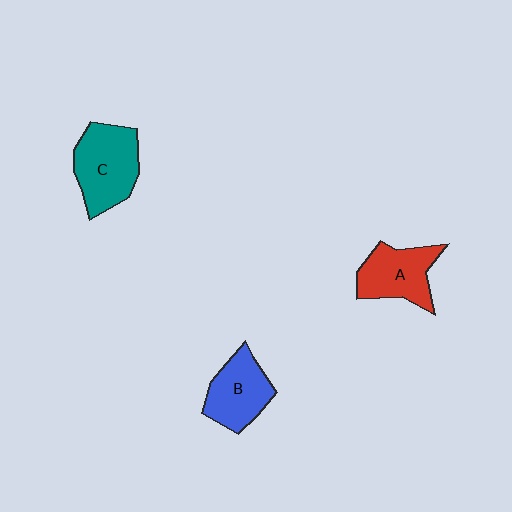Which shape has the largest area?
Shape C (teal).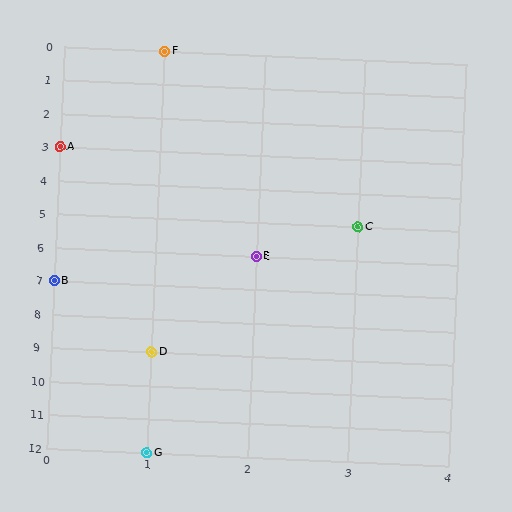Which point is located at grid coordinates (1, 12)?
Point G is at (1, 12).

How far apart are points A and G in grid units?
Points A and G are 1 column and 9 rows apart (about 9.1 grid units diagonally).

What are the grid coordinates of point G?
Point G is at grid coordinates (1, 12).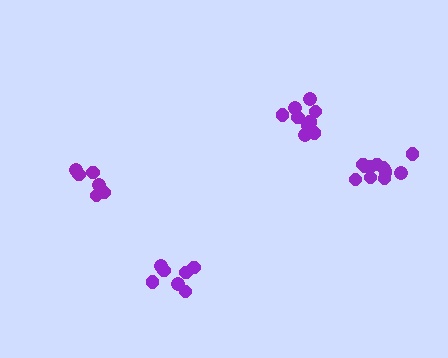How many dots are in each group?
Group 1: 6 dots, Group 2: 7 dots, Group 3: 12 dots, Group 4: 10 dots (35 total).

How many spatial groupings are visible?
There are 4 spatial groupings.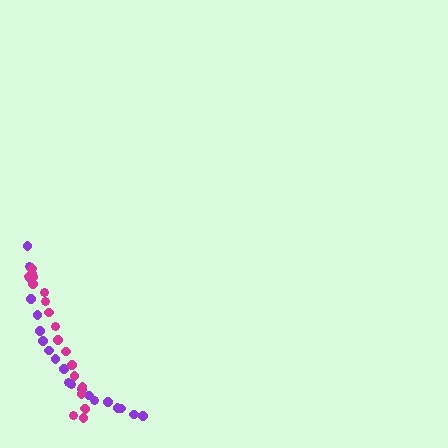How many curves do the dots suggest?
There are 2 distinct paths.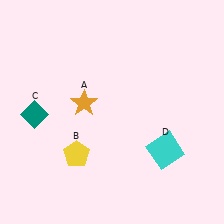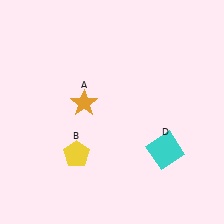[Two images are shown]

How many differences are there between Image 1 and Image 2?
There is 1 difference between the two images.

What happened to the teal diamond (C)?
The teal diamond (C) was removed in Image 2. It was in the bottom-left area of Image 1.